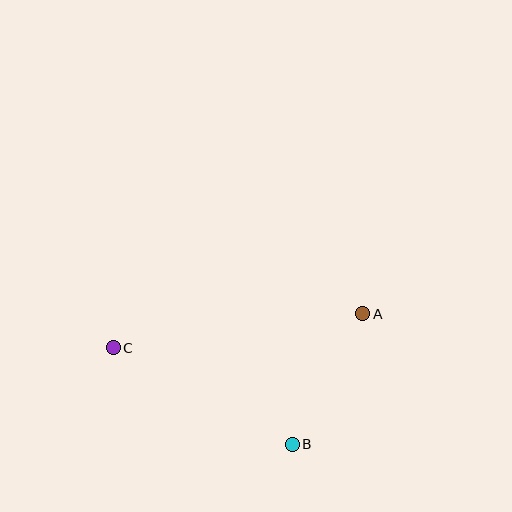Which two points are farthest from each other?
Points A and C are farthest from each other.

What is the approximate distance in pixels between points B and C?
The distance between B and C is approximately 204 pixels.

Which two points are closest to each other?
Points A and B are closest to each other.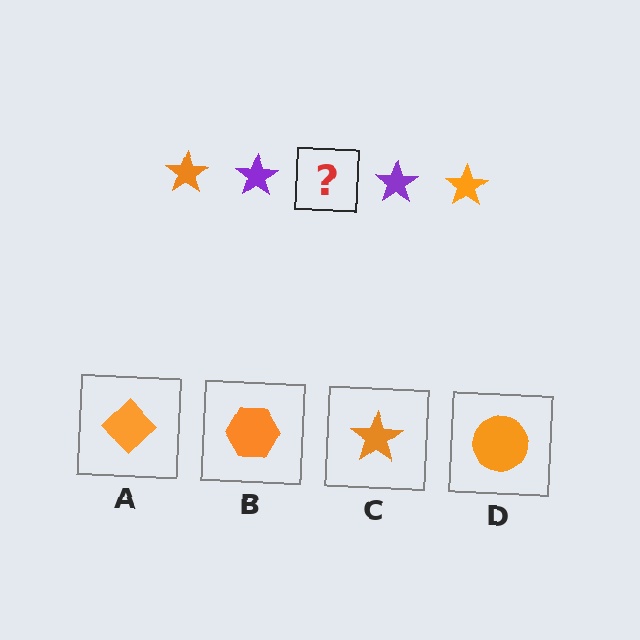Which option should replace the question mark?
Option C.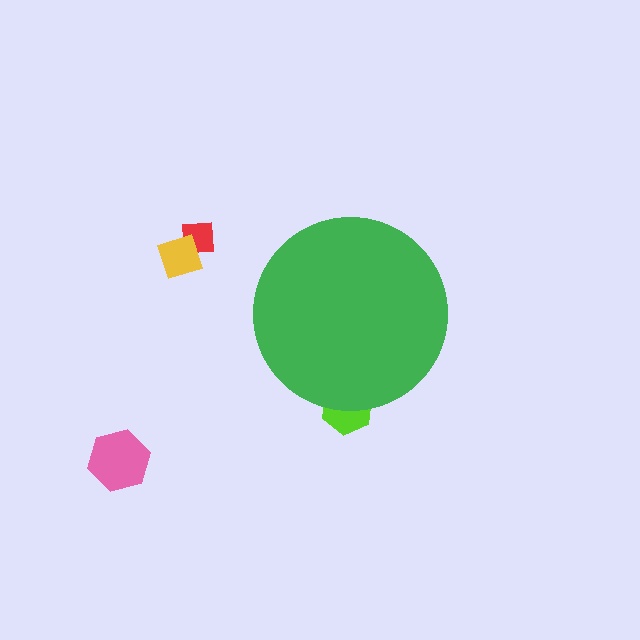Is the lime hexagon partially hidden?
Yes, the lime hexagon is partially hidden behind the green circle.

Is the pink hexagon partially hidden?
No, the pink hexagon is fully visible.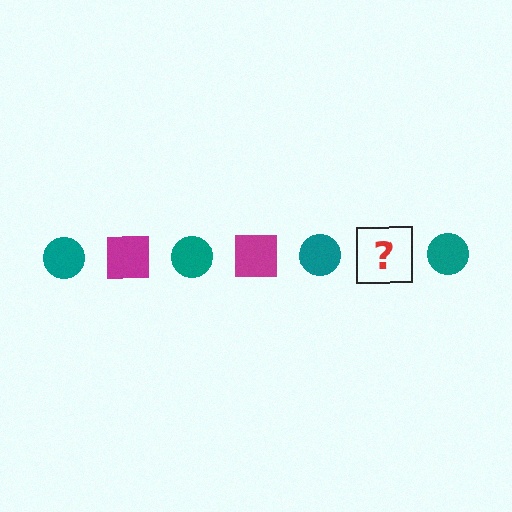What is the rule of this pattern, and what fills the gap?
The rule is that the pattern alternates between teal circle and magenta square. The gap should be filled with a magenta square.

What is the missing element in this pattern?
The missing element is a magenta square.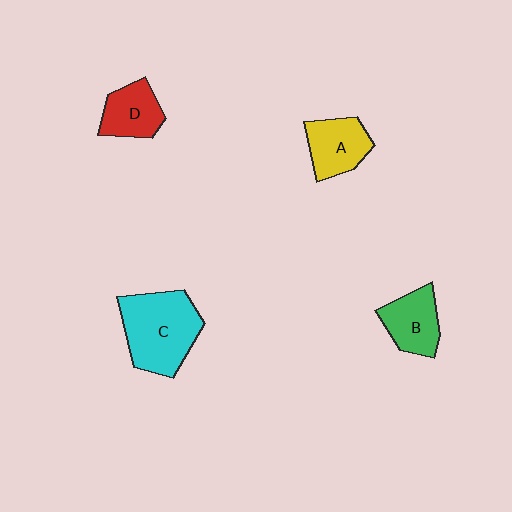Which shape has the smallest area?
Shape D (red).